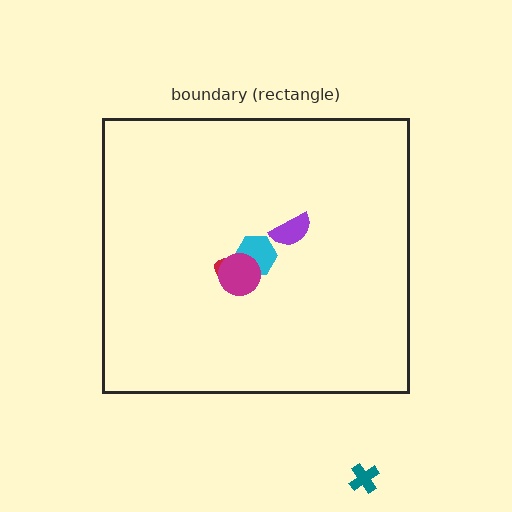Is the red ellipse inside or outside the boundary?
Inside.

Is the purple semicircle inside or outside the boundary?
Inside.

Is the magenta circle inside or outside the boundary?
Inside.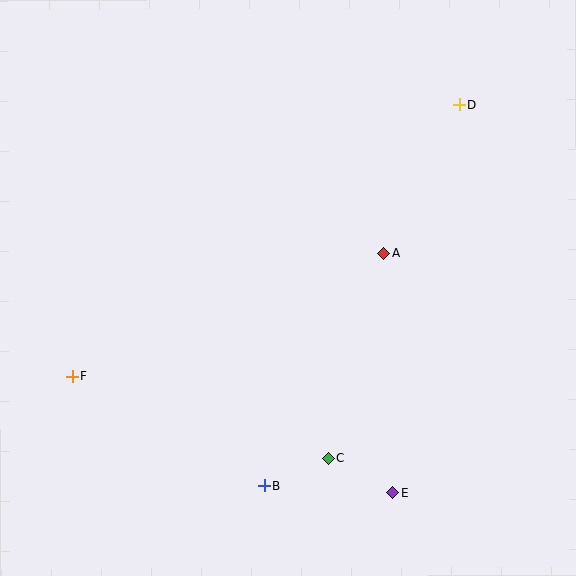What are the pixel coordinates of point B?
Point B is at (264, 486).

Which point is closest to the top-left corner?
Point F is closest to the top-left corner.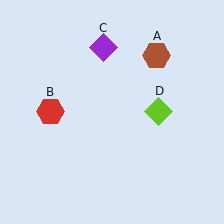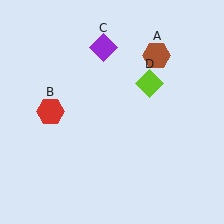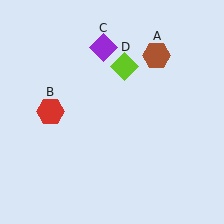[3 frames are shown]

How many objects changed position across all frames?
1 object changed position: lime diamond (object D).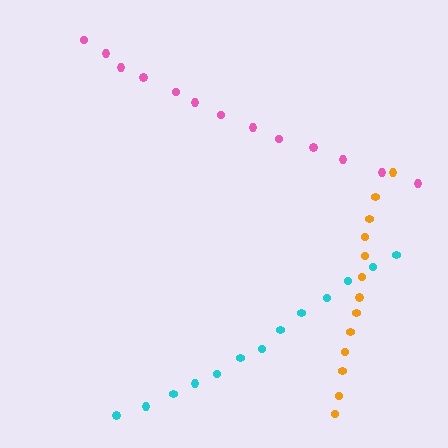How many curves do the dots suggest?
There are 3 distinct paths.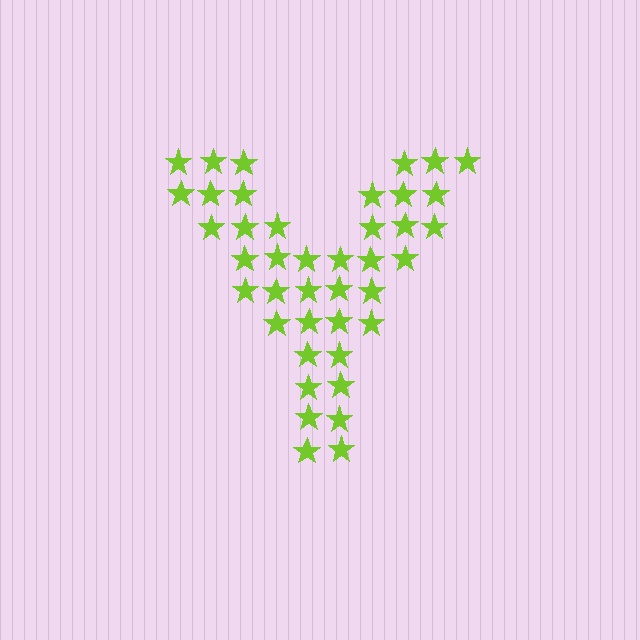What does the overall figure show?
The overall figure shows the letter Y.